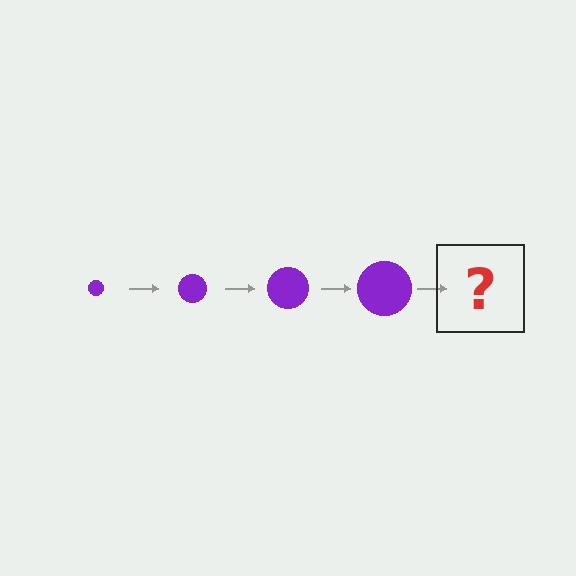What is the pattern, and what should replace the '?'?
The pattern is that the circle gets progressively larger each step. The '?' should be a purple circle, larger than the previous one.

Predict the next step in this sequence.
The next step is a purple circle, larger than the previous one.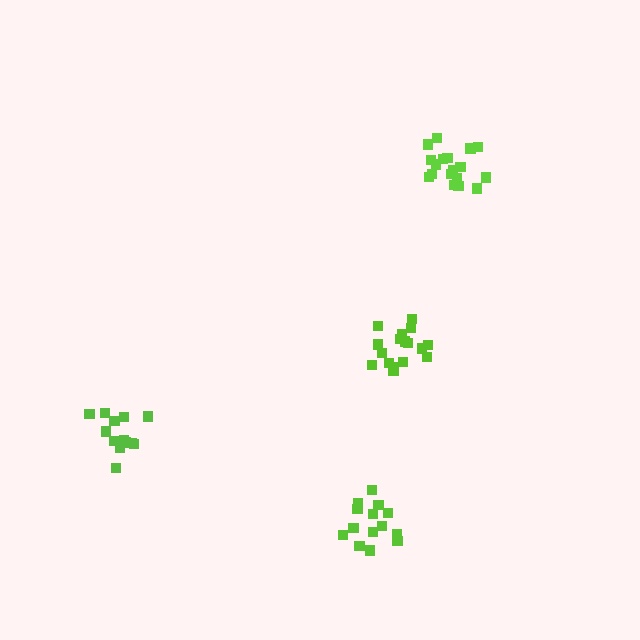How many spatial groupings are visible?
There are 4 spatial groupings.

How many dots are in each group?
Group 1: 17 dots, Group 2: 13 dots, Group 3: 18 dots, Group 4: 14 dots (62 total).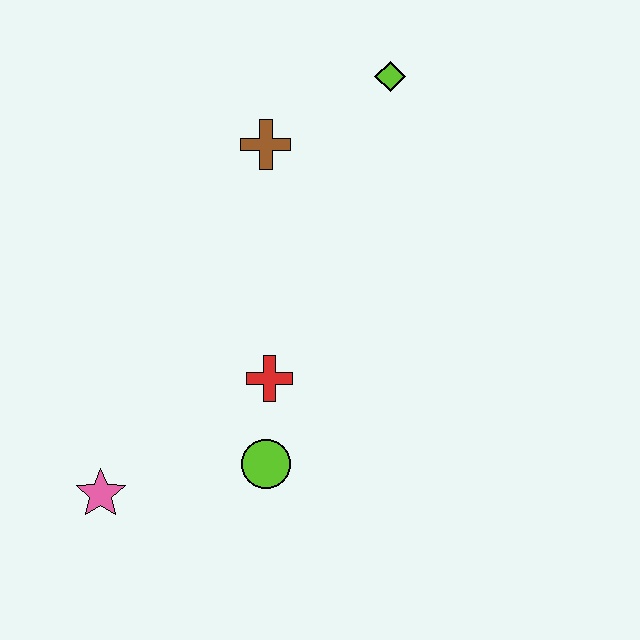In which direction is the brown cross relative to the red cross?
The brown cross is above the red cross.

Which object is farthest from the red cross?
The lime diamond is farthest from the red cross.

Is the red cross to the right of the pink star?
Yes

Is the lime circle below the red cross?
Yes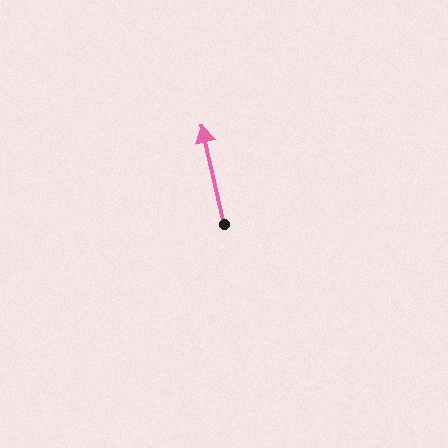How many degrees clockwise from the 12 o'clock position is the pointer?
Approximately 347 degrees.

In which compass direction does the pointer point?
North.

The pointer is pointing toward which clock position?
Roughly 12 o'clock.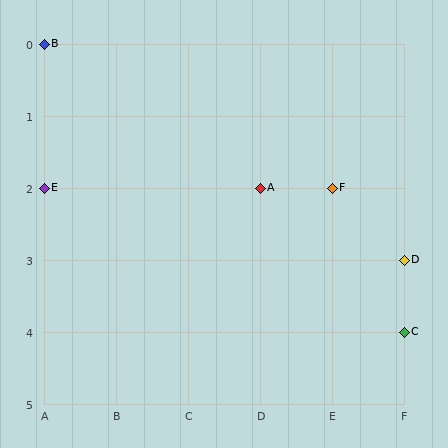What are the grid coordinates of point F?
Point F is at grid coordinates (E, 2).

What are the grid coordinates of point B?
Point B is at grid coordinates (A, 0).